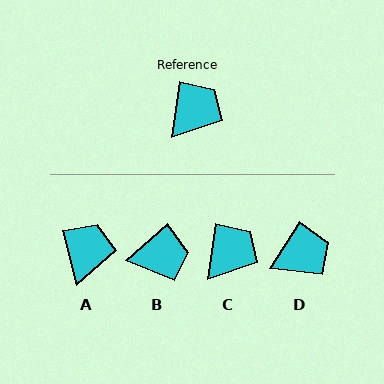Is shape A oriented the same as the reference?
No, it is off by about 22 degrees.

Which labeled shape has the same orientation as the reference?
C.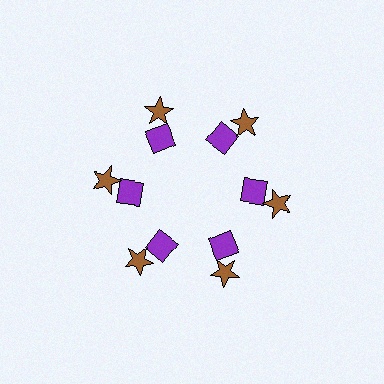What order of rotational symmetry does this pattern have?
This pattern has 6-fold rotational symmetry.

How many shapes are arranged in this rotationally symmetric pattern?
There are 12 shapes, arranged in 6 groups of 2.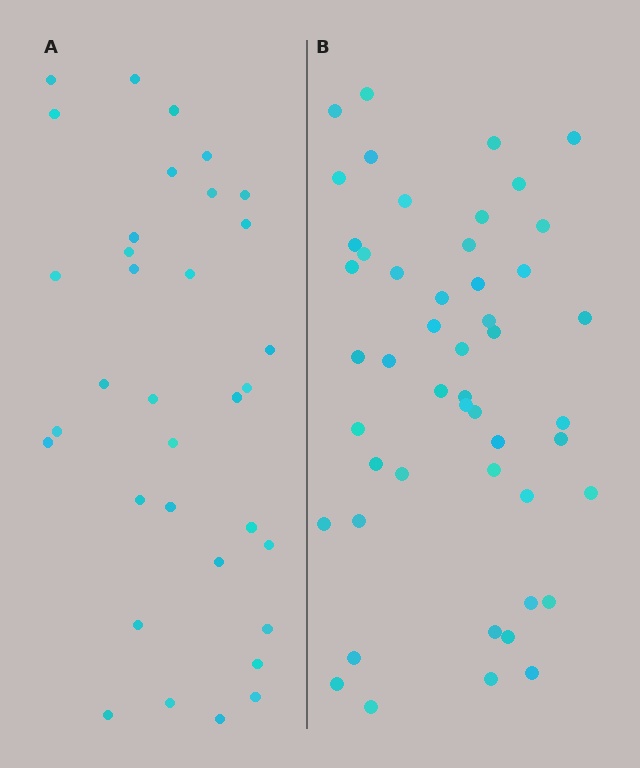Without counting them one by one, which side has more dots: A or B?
Region B (the right region) has more dots.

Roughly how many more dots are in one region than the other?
Region B has approximately 15 more dots than region A.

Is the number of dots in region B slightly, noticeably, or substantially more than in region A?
Region B has noticeably more, but not dramatically so. The ratio is roughly 1.4 to 1.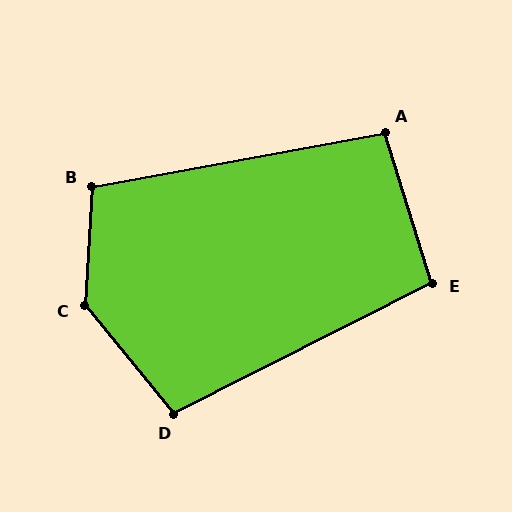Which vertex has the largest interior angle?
C, at approximately 137 degrees.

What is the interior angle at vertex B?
Approximately 104 degrees (obtuse).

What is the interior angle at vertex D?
Approximately 102 degrees (obtuse).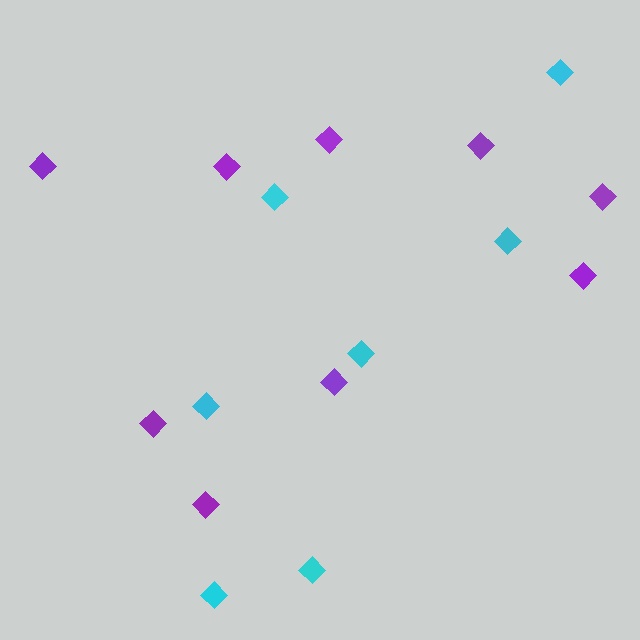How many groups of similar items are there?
There are 2 groups: one group of cyan diamonds (7) and one group of purple diamonds (9).